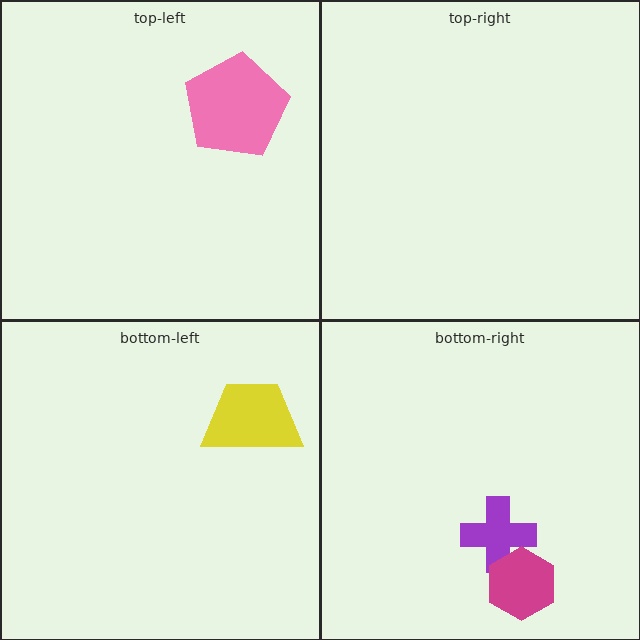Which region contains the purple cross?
The bottom-right region.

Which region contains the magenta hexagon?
The bottom-right region.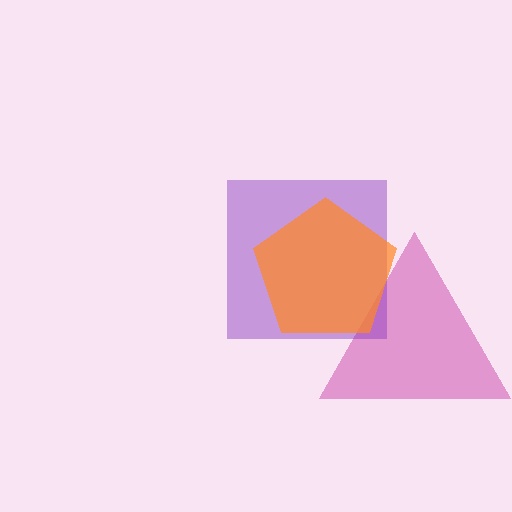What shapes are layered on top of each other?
The layered shapes are: a magenta triangle, a purple square, an orange pentagon.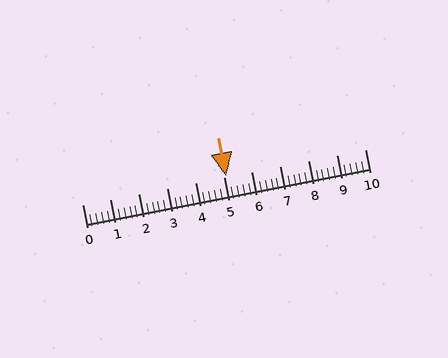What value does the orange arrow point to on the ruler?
The orange arrow points to approximately 5.1.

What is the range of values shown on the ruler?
The ruler shows values from 0 to 10.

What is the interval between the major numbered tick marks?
The major tick marks are spaced 1 units apart.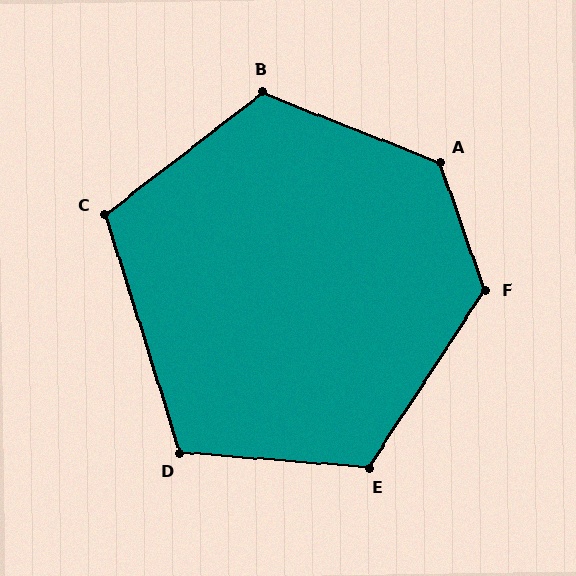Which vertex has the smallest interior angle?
C, at approximately 110 degrees.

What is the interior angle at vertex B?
Approximately 121 degrees (obtuse).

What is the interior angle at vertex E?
Approximately 119 degrees (obtuse).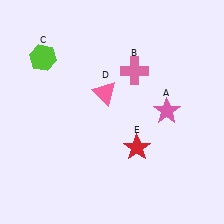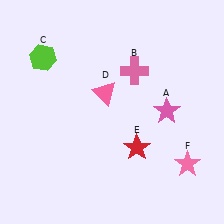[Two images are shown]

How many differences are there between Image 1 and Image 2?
There is 1 difference between the two images.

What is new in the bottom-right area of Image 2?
A pink star (F) was added in the bottom-right area of Image 2.